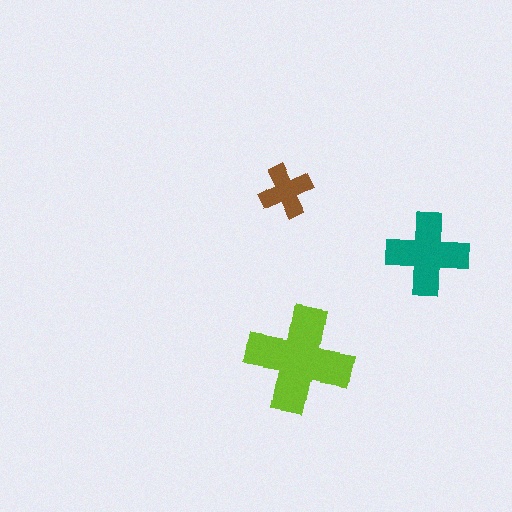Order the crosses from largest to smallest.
the lime one, the teal one, the brown one.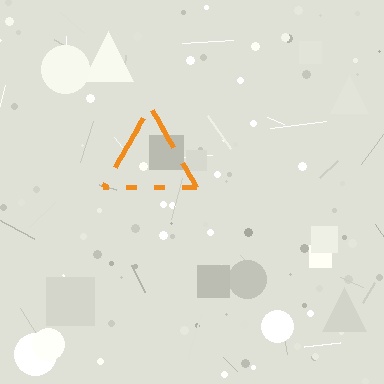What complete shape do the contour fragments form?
The contour fragments form a triangle.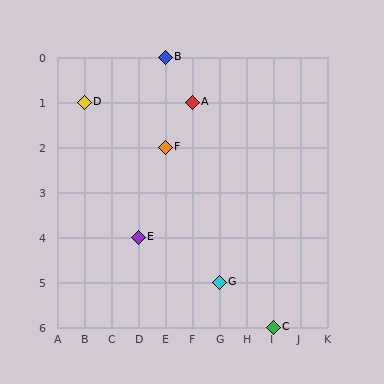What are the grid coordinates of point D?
Point D is at grid coordinates (B, 1).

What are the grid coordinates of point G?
Point G is at grid coordinates (G, 5).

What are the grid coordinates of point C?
Point C is at grid coordinates (I, 6).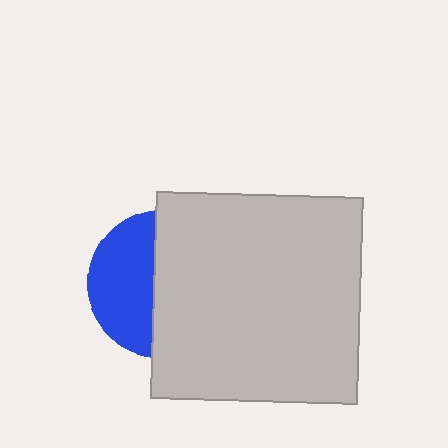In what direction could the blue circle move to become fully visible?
The blue circle could move left. That would shift it out from behind the light gray square entirely.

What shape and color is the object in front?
The object in front is a light gray square.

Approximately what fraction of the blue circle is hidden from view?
Roughly 57% of the blue circle is hidden behind the light gray square.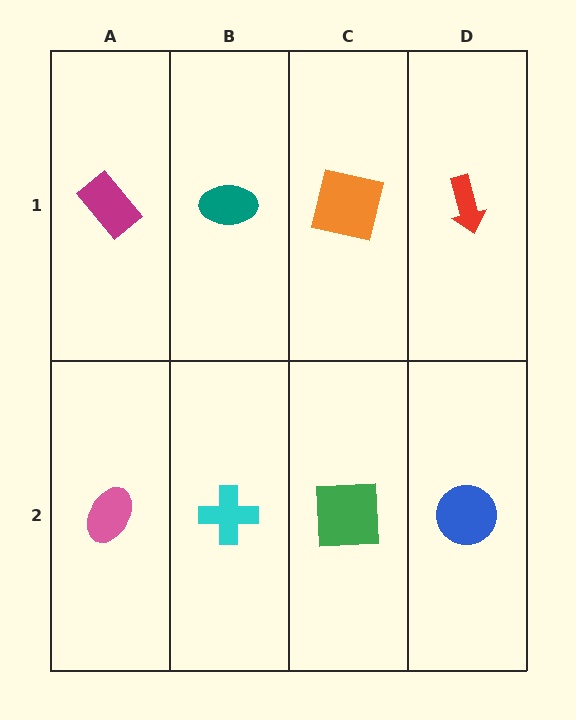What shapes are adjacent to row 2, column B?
A teal ellipse (row 1, column B), a pink ellipse (row 2, column A), a green square (row 2, column C).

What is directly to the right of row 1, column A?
A teal ellipse.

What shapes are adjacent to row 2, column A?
A magenta rectangle (row 1, column A), a cyan cross (row 2, column B).